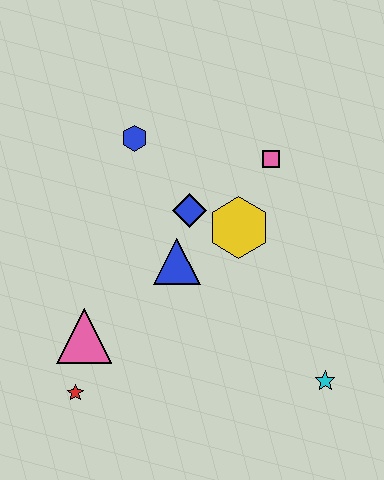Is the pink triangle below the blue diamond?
Yes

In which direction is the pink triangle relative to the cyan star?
The pink triangle is to the left of the cyan star.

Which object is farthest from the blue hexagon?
The cyan star is farthest from the blue hexagon.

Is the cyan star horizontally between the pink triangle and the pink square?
No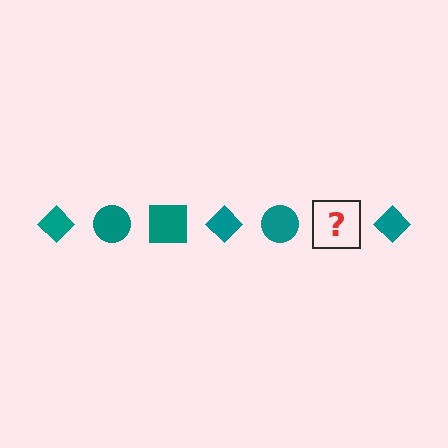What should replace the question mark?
The question mark should be replaced with a teal square.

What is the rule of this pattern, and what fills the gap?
The rule is that the pattern cycles through diamond, circle, square shapes in teal. The gap should be filled with a teal square.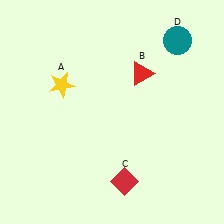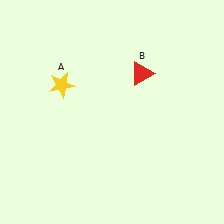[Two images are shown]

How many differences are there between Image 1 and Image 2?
There are 2 differences between the two images.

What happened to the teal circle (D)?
The teal circle (D) was removed in Image 2. It was in the top-right area of Image 1.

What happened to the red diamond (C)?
The red diamond (C) was removed in Image 2. It was in the bottom-right area of Image 1.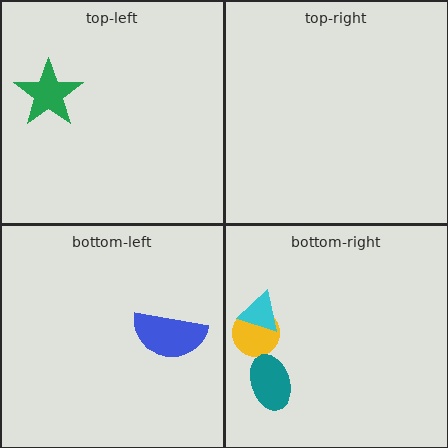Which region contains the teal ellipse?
The bottom-right region.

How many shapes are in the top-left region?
1.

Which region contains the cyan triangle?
The bottom-right region.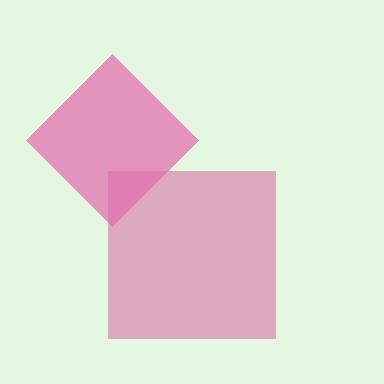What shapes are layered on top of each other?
The layered shapes are: a magenta square, a pink diamond.